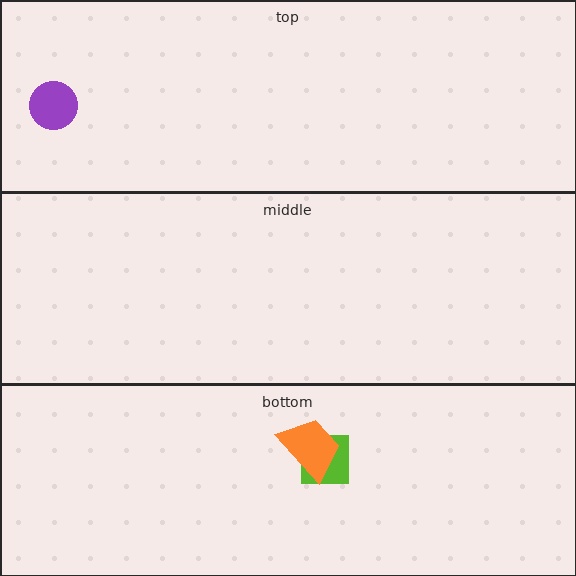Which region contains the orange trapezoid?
The bottom region.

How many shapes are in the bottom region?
2.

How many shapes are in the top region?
1.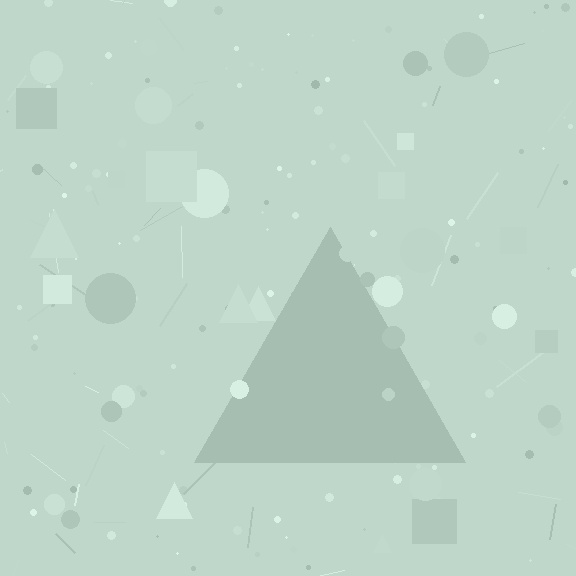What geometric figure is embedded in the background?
A triangle is embedded in the background.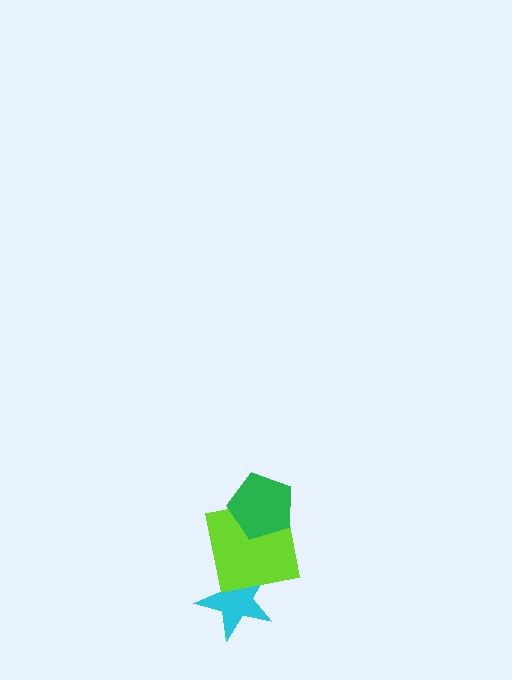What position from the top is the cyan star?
The cyan star is 3rd from the top.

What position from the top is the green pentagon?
The green pentagon is 1st from the top.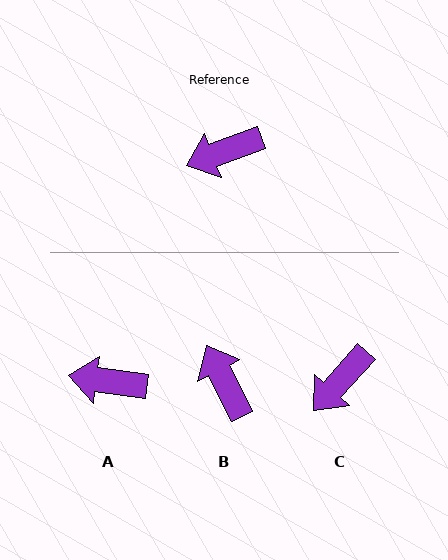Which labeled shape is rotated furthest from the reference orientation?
B, about 84 degrees away.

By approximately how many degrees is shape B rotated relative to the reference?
Approximately 84 degrees clockwise.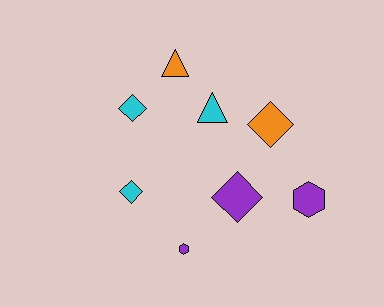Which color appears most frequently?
Cyan, with 3 objects.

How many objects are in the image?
There are 8 objects.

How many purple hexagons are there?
There are 2 purple hexagons.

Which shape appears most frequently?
Diamond, with 4 objects.